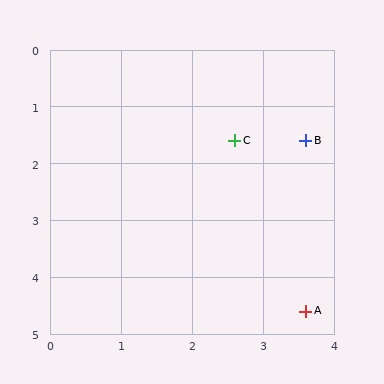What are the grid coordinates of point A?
Point A is at approximately (3.6, 4.6).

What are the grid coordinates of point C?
Point C is at approximately (2.6, 1.6).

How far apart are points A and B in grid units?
Points A and B are about 3.0 grid units apart.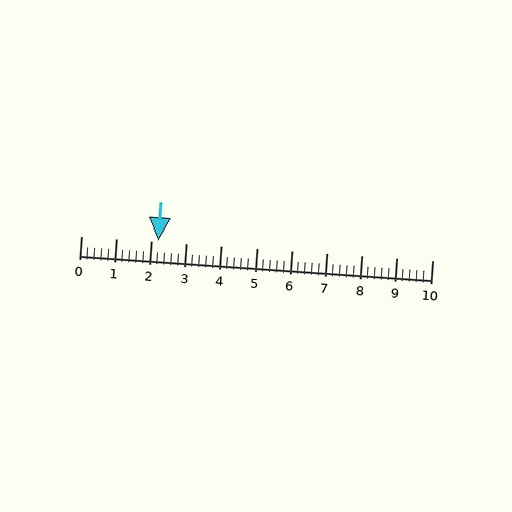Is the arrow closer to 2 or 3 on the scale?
The arrow is closer to 2.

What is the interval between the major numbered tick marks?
The major tick marks are spaced 1 units apart.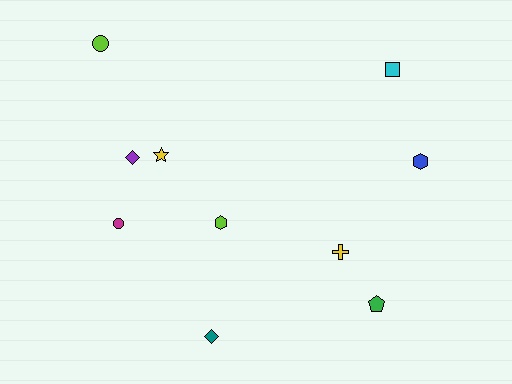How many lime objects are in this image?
There are 2 lime objects.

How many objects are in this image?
There are 10 objects.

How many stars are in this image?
There is 1 star.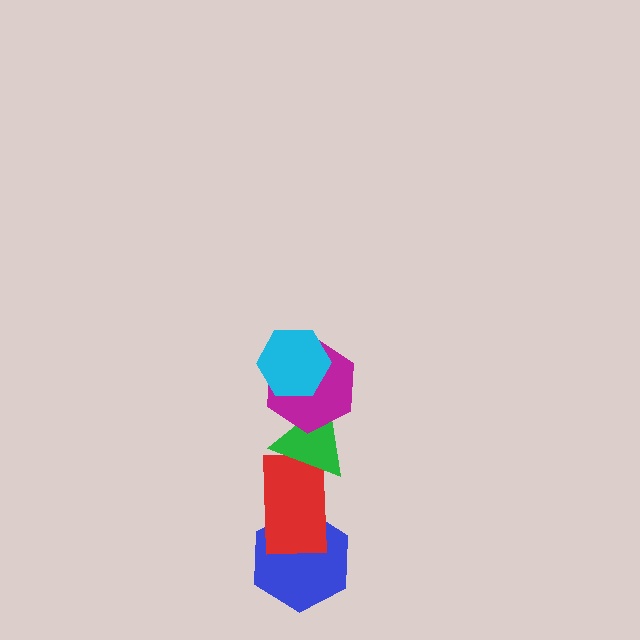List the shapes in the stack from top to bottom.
From top to bottom: the cyan hexagon, the magenta hexagon, the green triangle, the red rectangle, the blue hexagon.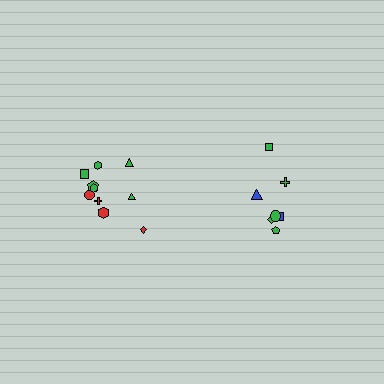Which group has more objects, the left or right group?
The left group.